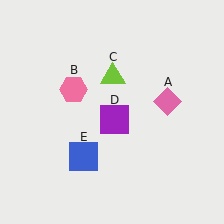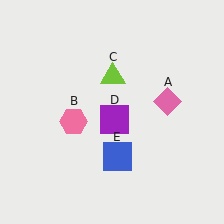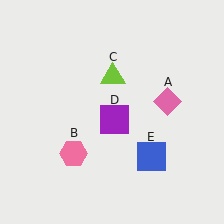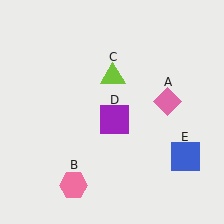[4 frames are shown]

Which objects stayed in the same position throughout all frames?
Pink diamond (object A) and lime triangle (object C) and purple square (object D) remained stationary.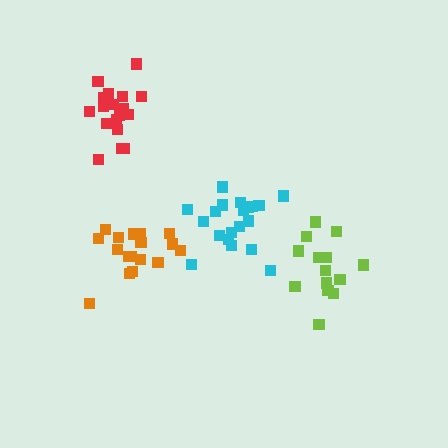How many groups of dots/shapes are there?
There are 4 groups.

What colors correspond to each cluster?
The clusters are colored: cyan, red, orange, lime.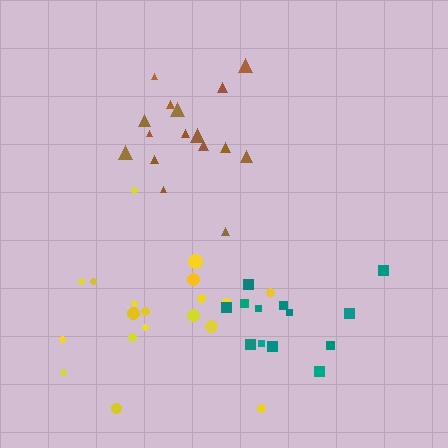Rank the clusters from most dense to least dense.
brown, teal, yellow.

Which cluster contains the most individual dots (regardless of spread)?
Yellow (19).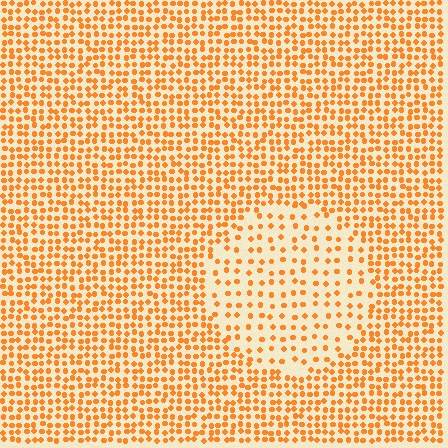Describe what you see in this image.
The image contains small orange elements arranged at two different densities. A circle-shaped region is visible where the elements are less densely packed than the surrounding area.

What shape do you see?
I see a circle.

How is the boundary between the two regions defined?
The boundary is defined by a change in element density (approximately 2.1x ratio). All elements are the same color, size, and shape.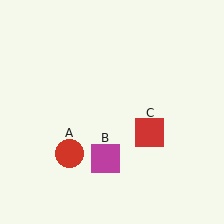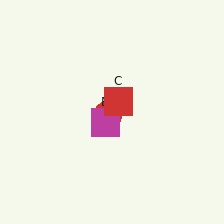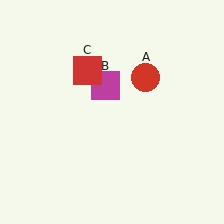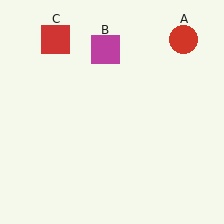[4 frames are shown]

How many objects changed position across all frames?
3 objects changed position: red circle (object A), magenta square (object B), red square (object C).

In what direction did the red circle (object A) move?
The red circle (object A) moved up and to the right.